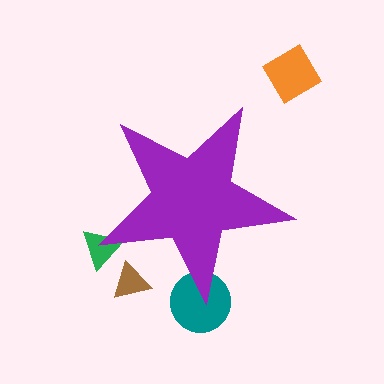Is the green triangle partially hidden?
Yes, the green triangle is partially hidden behind the purple star.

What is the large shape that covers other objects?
A purple star.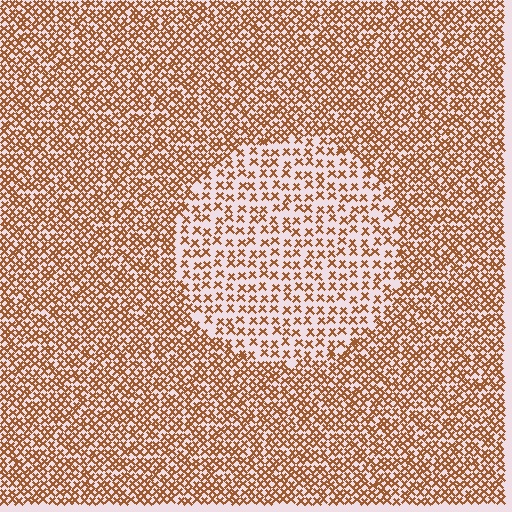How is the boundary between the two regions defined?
The boundary is defined by a change in element density (approximately 2.0x ratio). All elements are the same color, size, and shape.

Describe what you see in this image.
The image contains small brown elements arranged at two different densities. A circle-shaped region is visible where the elements are less densely packed than the surrounding area.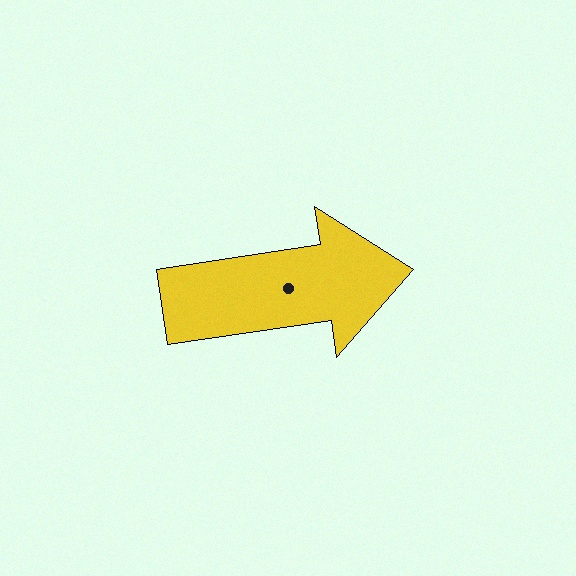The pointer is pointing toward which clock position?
Roughly 3 o'clock.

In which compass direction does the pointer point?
East.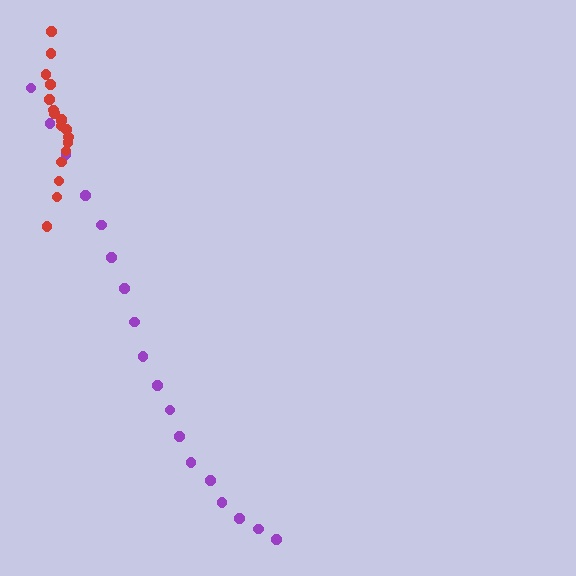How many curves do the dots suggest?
There are 2 distinct paths.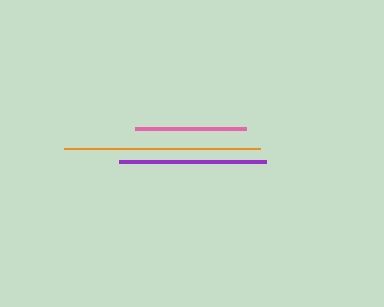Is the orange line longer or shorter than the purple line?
The orange line is longer than the purple line.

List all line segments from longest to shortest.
From longest to shortest: orange, purple, pink.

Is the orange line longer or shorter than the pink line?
The orange line is longer than the pink line.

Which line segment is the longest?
The orange line is the longest at approximately 196 pixels.